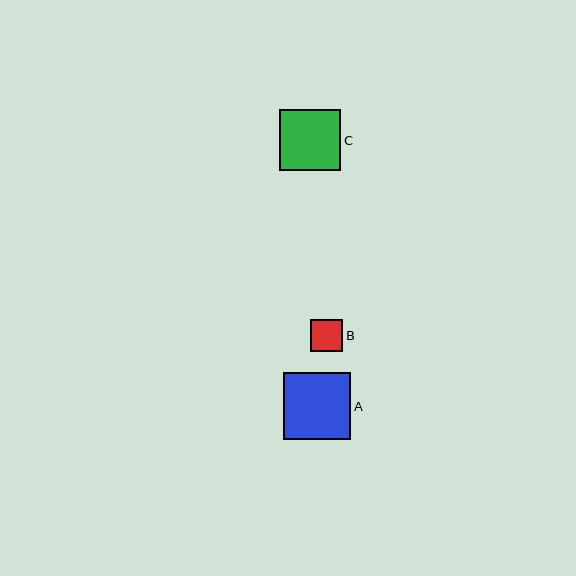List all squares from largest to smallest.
From largest to smallest: A, C, B.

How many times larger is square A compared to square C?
Square A is approximately 1.1 times the size of square C.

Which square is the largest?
Square A is the largest with a size of approximately 67 pixels.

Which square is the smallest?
Square B is the smallest with a size of approximately 32 pixels.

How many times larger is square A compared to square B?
Square A is approximately 2.1 times the size of square B.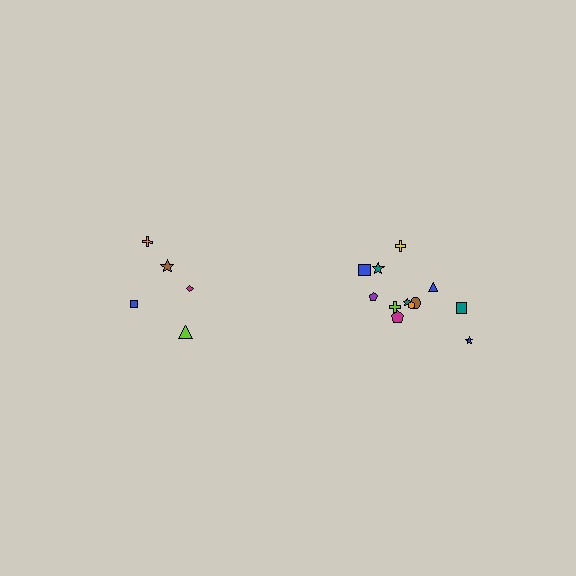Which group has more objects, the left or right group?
The right group.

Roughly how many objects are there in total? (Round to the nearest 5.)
Roughly 15 objects in total.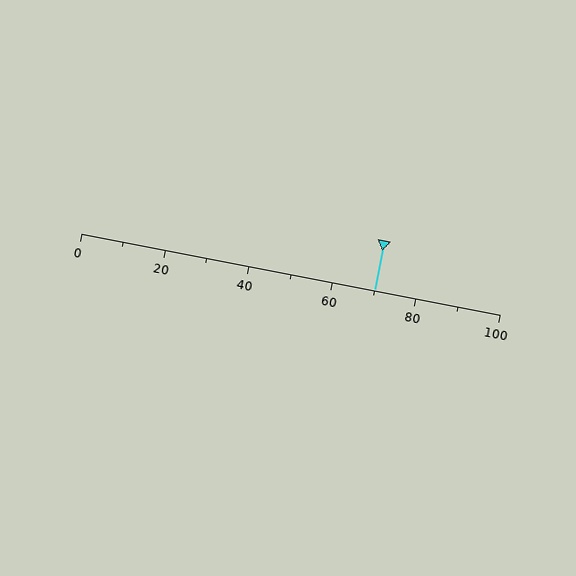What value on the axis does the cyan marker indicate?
The marker indicates approximately 70.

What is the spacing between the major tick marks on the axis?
The major ticks are spaced 20 apart.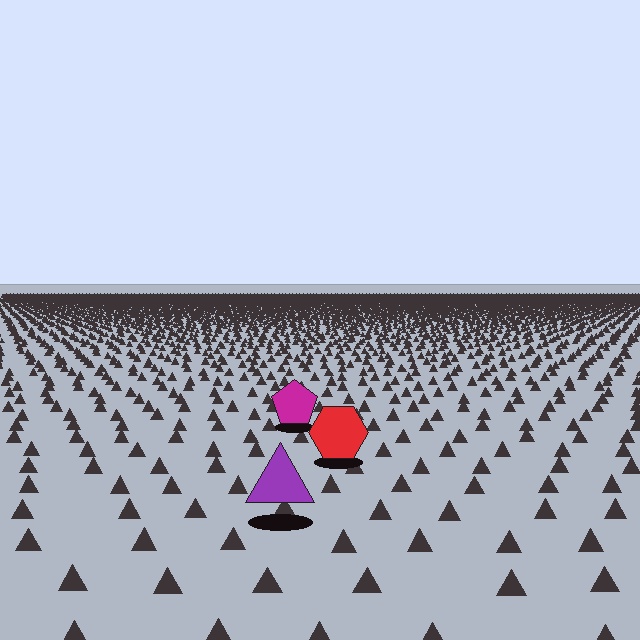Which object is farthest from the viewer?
The magenta pentagon is farthest from the viewer. It appears smaller and the ground texture around it is denser.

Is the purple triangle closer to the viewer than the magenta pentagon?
Yes. The purple triangle is closer — you can tell from the texture gradient: the ground texture is coarser near it.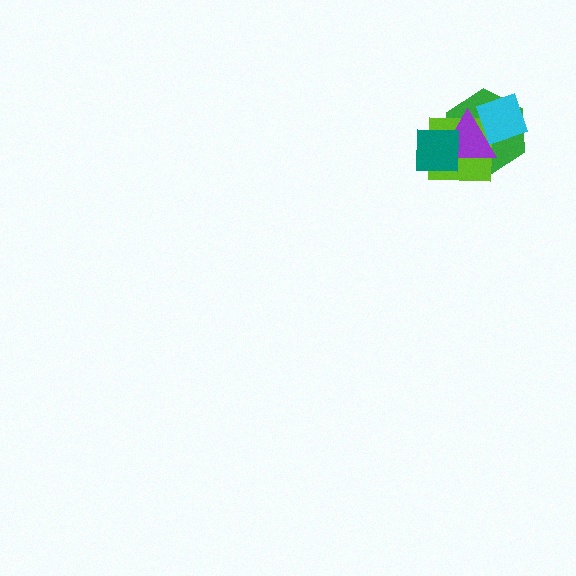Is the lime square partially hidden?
Yes, it is partially covered by another shape.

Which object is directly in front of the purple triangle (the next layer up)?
The teal square is directly in front of the purple triangle.